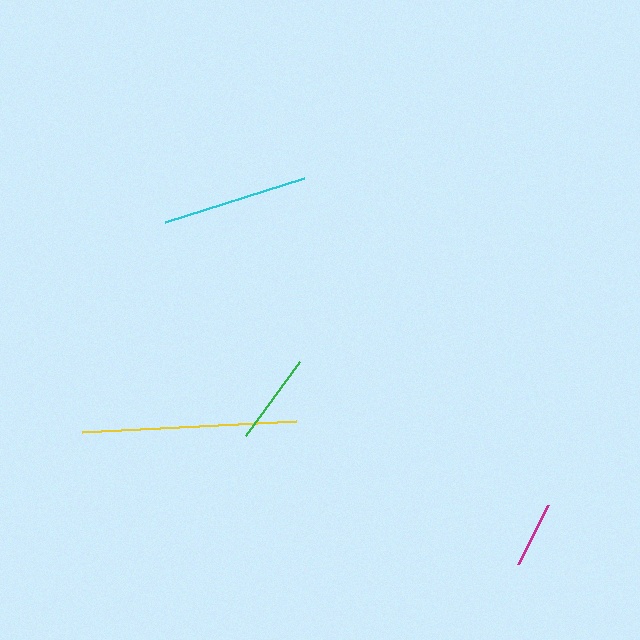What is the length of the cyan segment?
The cyan segment is approximately 146 pixels long.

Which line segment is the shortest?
The magenta line is the shortest at approximately 66 pixels.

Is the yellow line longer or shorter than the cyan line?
The yellow line is longer than the cyan line.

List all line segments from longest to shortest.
From longest to shortest: yellow, cyan, green, magenta.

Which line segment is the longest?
The yellow line is the longest at approximately 214 pixels.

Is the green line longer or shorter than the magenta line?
The green line is longer than the magenta line.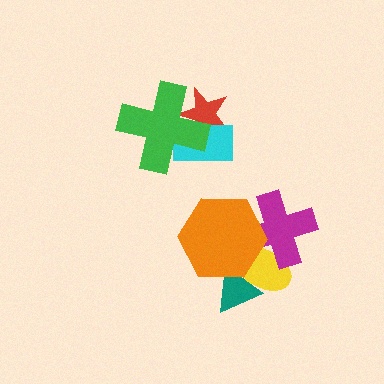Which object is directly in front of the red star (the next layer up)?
The cyan rectangle is directly in front of the red star.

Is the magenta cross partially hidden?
Yes, it is partially covered by another shape.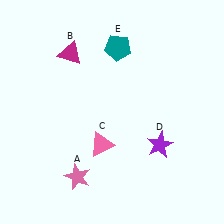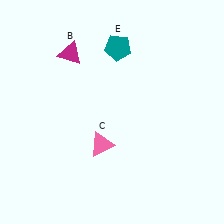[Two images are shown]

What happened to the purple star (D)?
The purple star (D) was removed in Image 2. It was in the bottom-right area of Image 1.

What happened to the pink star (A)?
The pink star (A) was removed in Image 2. It was in the bottom-left area of Image 1.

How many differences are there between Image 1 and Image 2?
There are 2 differences between the two images.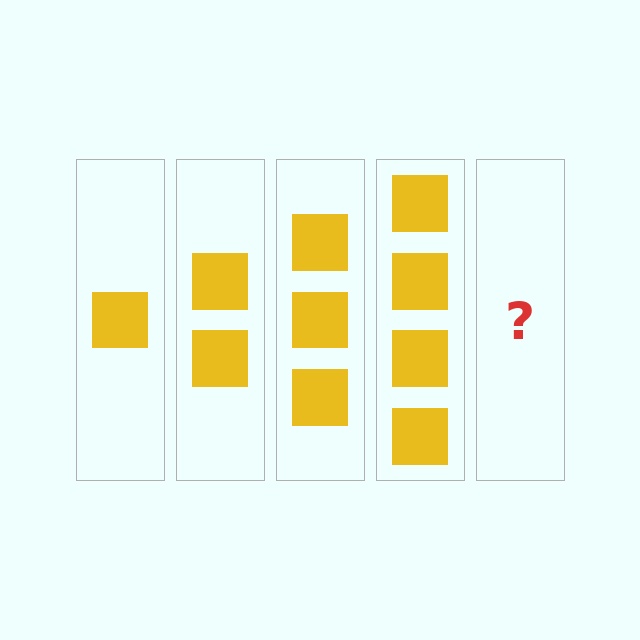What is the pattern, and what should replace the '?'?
The pattern is that each step adds one more square. The '?' should be 5 squares.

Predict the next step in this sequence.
The next step is 5 squares.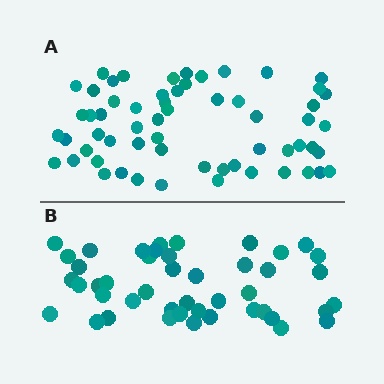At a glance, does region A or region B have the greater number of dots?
Region A (the top region) has more dots.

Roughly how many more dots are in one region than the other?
Region A has approximately 15 more dots than region B.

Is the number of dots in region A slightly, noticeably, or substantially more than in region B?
Region A has noticeably more, but not dramatically so. The ratio is roughly 1.3 to 1.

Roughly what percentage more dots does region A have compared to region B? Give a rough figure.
About 35% more.